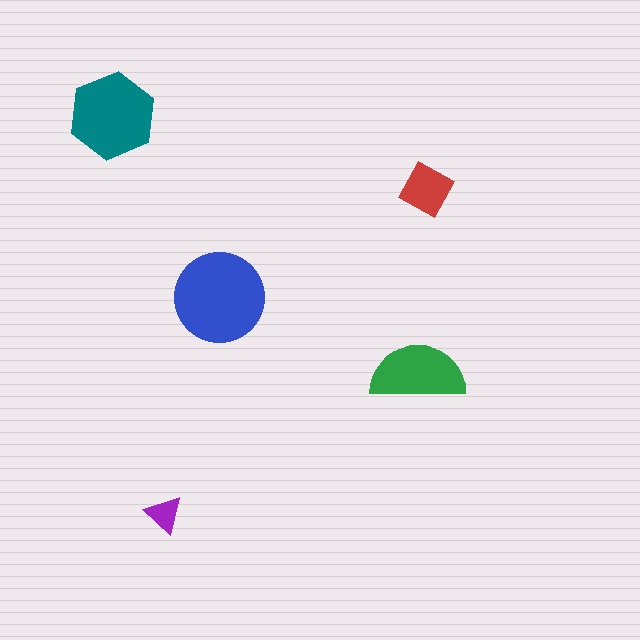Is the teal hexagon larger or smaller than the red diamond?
Larger.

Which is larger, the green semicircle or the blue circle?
The blue circle.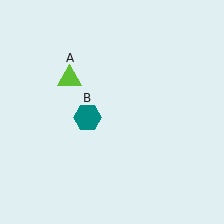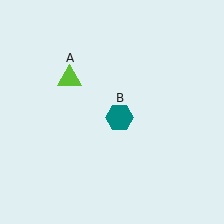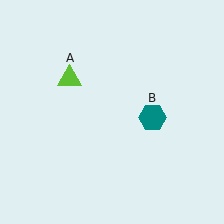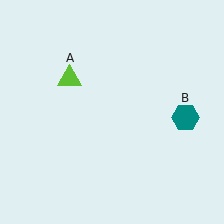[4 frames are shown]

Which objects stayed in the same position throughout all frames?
Lime triangle (object A) remained stationary.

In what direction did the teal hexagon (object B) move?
The teal hexagon (object B) moved right.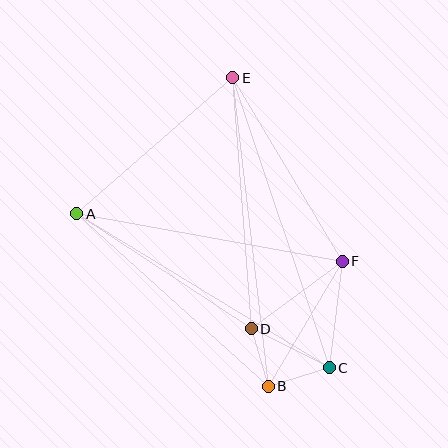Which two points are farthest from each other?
Points B and E are farthest from each other.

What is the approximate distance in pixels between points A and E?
The distance between A and E is approximately 207 pixels.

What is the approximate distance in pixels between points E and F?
The distance between E and F is approximately 213 pixels.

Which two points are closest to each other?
Points B and D are closest to each other.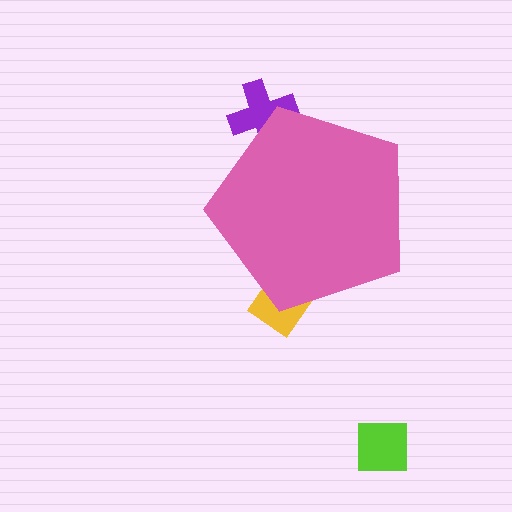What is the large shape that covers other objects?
A pink pentagon.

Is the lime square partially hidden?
No, the lime square is fully visible.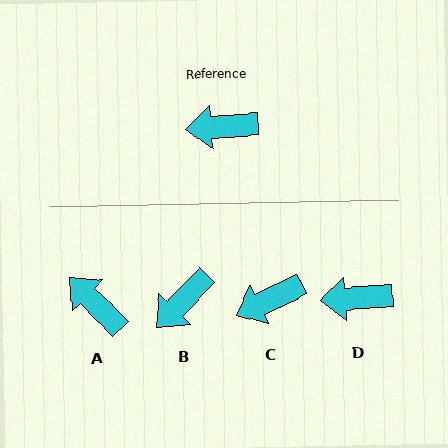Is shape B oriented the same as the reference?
No, it is off by about 42 degrees.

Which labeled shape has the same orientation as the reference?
D.